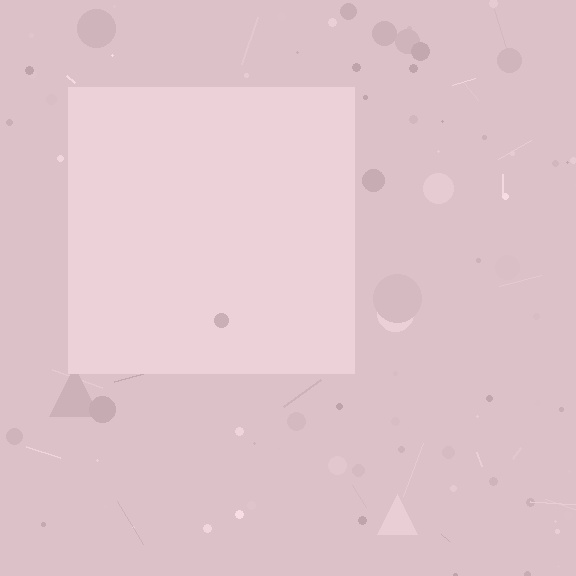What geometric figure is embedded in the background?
A square is embedded in the background.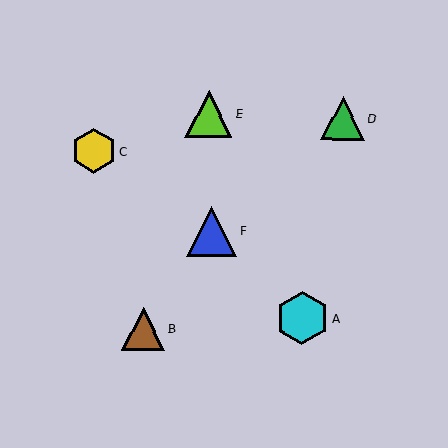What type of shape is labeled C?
Shape C is a yellow hexagon.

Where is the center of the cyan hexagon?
The center of the cyan hexagon is at (302, 318).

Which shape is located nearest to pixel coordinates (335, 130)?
The green triangle (labeled D) at (343, 118) is nearest to that location.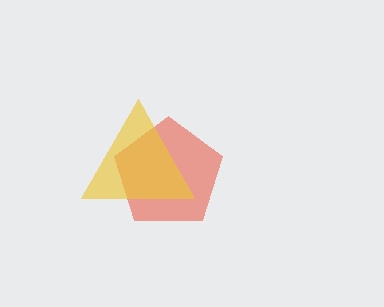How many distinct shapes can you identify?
There are 2 distinct shapes: a red pentagon, a yellow triangle.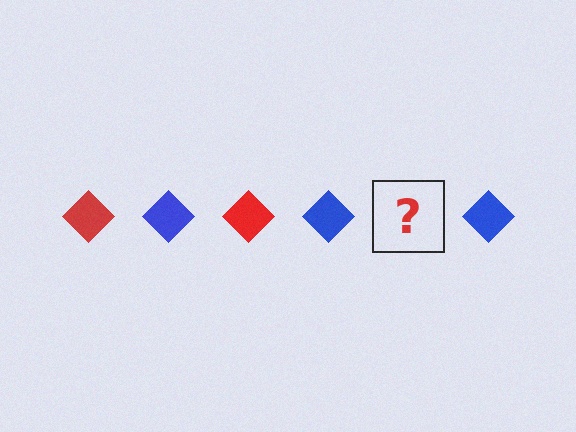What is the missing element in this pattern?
The missing element is a red diamond.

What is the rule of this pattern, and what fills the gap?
The rule is that the pattern cycles through red, blue diamonds. The gap should be filled with a red diamond.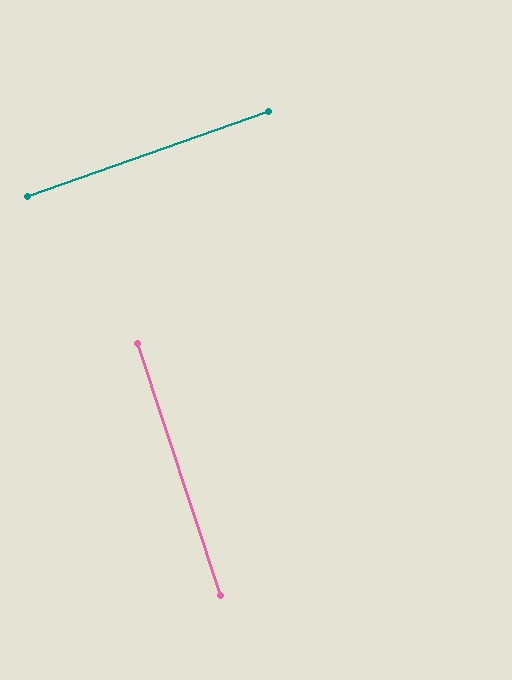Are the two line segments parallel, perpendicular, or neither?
Perpendicular — they meet at approximately 89°.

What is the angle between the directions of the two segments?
Approximately 89 degrees.